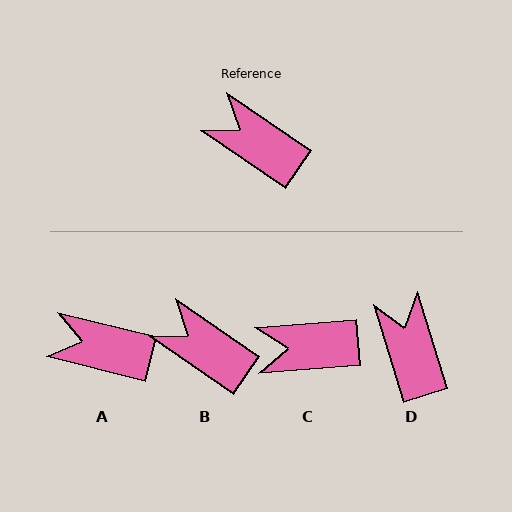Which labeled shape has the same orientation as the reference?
B.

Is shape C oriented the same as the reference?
No, it is off by about 39 degrees.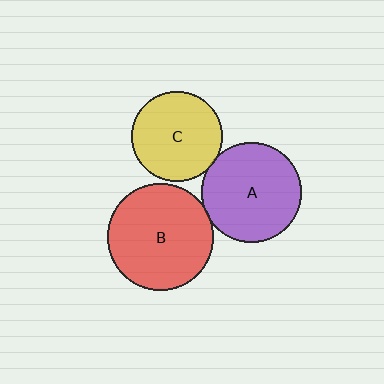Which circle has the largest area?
Circle B (red).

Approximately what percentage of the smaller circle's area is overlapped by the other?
Approximately 5%.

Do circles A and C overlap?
Yes.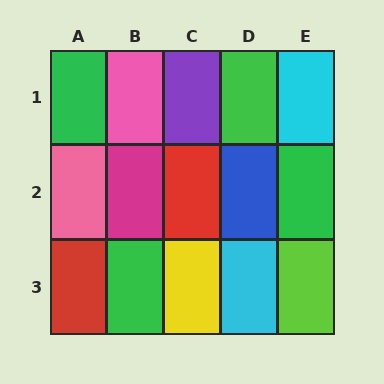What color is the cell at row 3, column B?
Green.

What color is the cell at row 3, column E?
Lime.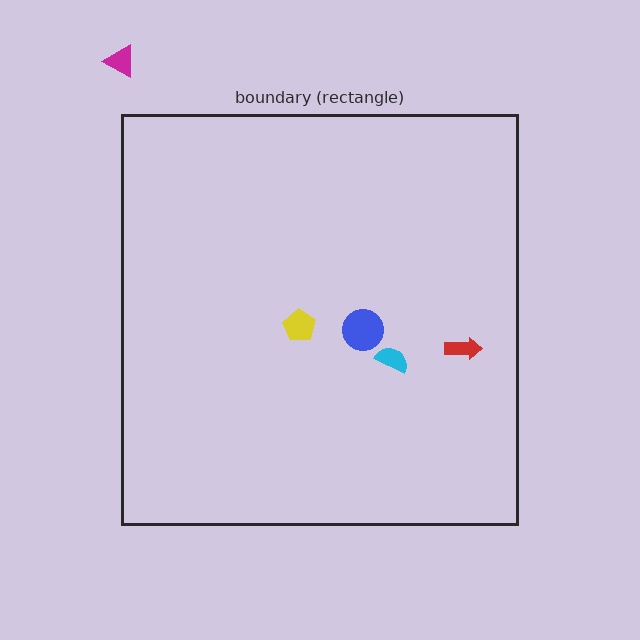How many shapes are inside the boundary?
4 inside, 1 outside.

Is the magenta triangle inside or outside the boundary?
Outside.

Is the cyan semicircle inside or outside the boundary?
Inside.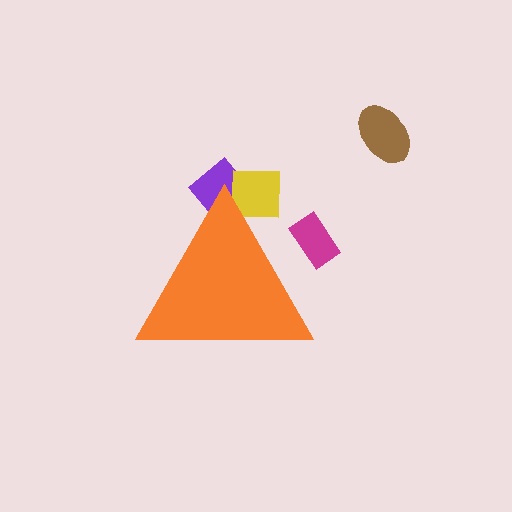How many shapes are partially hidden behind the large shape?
3 shapes are partially hidden.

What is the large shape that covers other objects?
An orange triangle.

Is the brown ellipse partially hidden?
No, the brown ellipse is fully visible.